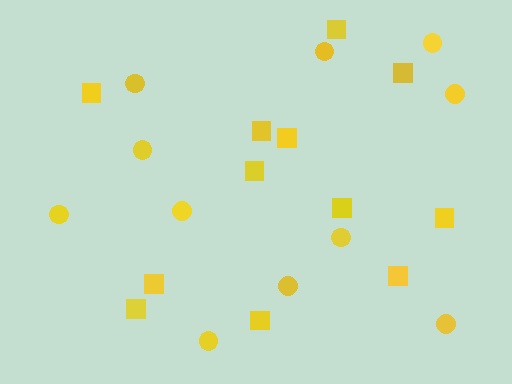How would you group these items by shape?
There are 2 groups: one group of squares (12) and one group of circles (11).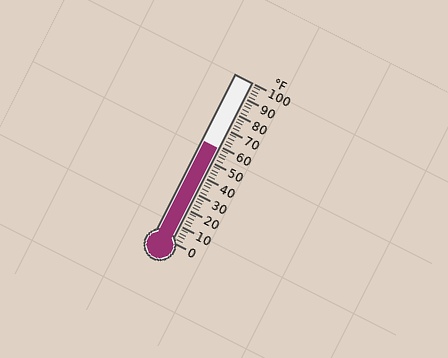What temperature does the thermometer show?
The thermometer shows approximately 58°F.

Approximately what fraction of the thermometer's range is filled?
The thermometer is filled to approximately 60% of its range.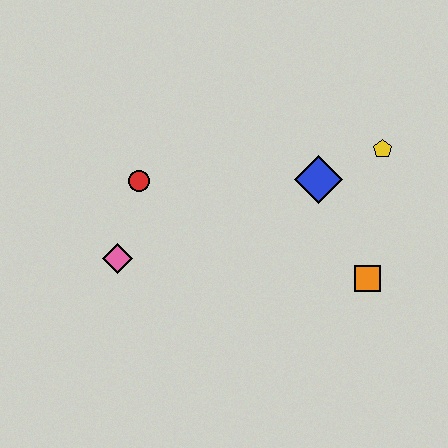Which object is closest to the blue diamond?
The yellow pentagon is closest to the blue diamond.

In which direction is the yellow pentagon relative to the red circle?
The yellow pentagon is to the right of the red circle.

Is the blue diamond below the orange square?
No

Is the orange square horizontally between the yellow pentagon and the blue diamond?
Yes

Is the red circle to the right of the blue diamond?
No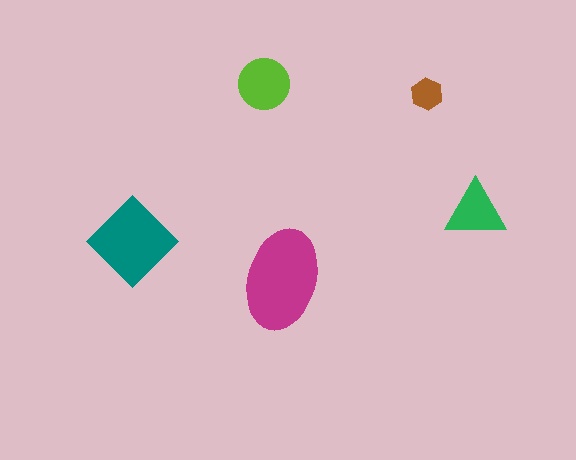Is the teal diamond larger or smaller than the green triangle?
Larger.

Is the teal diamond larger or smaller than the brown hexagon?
Larger.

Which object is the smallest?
The brown hexagon.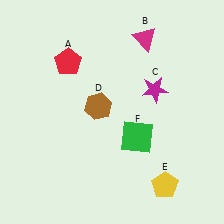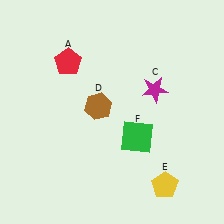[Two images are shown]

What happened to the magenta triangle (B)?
The magenta triangle (B) was removed in Image 2. It was in the top-right area of Image 1.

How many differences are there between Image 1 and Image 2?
There is 1 difference between the two images.